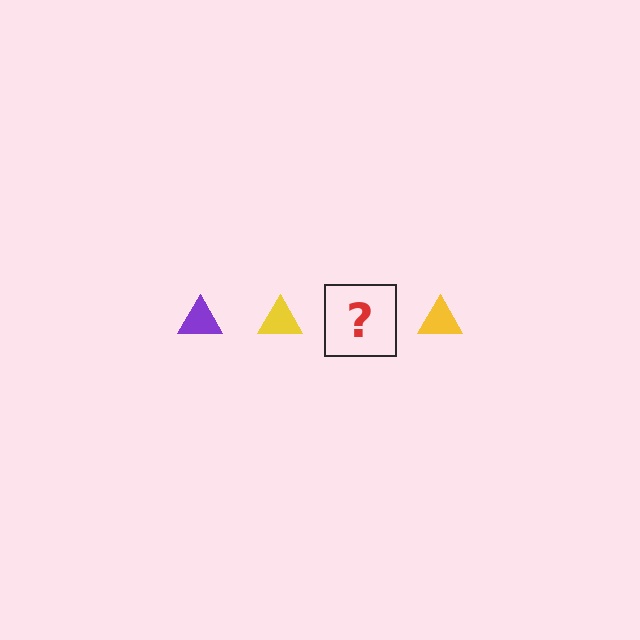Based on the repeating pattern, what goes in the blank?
The blank should be a purple triangle.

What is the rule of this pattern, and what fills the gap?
The rule is that the pattern cycles through purple, yellow triangles. The gap should be filled with a purple triangle.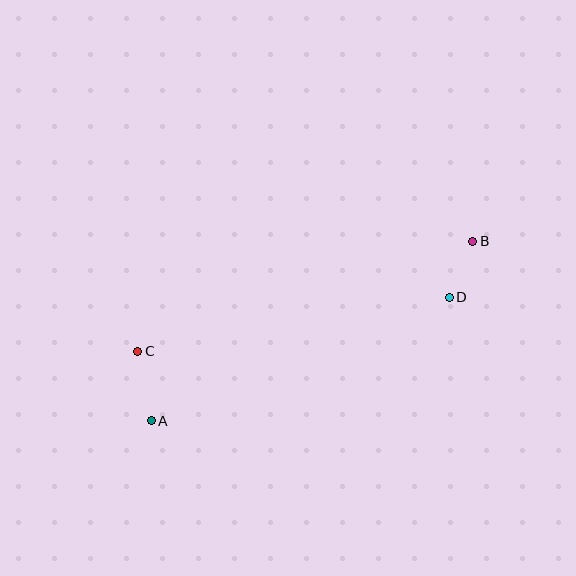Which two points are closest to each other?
Points B and D are closest to each other.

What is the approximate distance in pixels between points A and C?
The distance between A and C is approximately 71 pixels.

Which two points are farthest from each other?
Points A and B are farthest from each other.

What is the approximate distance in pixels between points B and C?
The distance between B and C is approximately 352 pixels.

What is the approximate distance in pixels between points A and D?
The distance between A and D is approximately 322 pixels.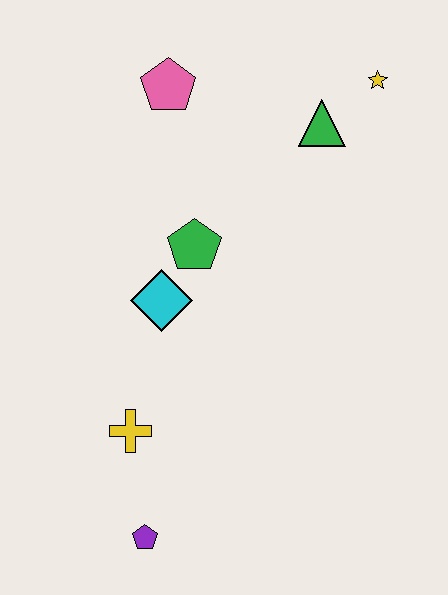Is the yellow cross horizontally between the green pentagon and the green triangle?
No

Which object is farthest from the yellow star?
The purple pentagon is farthest from the yellow star.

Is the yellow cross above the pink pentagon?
No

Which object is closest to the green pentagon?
The cyan diamond is closest to the green pentagon.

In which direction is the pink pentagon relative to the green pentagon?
The pink pentagon is above the green pentagon.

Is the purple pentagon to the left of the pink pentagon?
Yes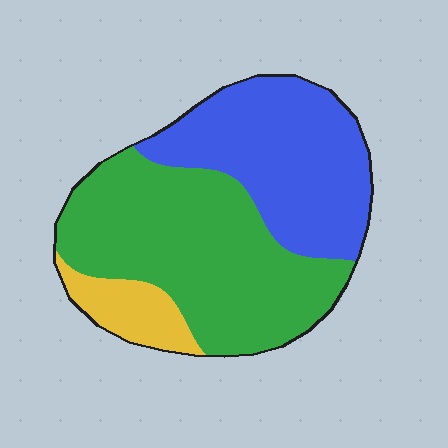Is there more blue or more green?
Green.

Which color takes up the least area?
Yellow, at roughly 10%.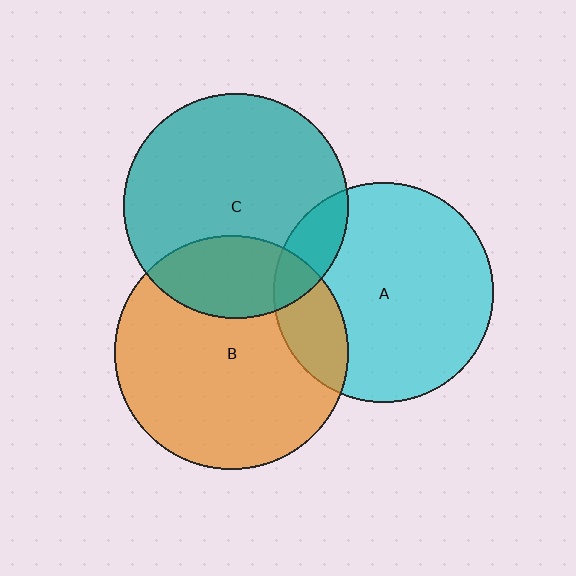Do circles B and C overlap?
Yes.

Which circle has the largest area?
Circle B (orange).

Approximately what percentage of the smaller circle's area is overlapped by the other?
Approximately 25%.